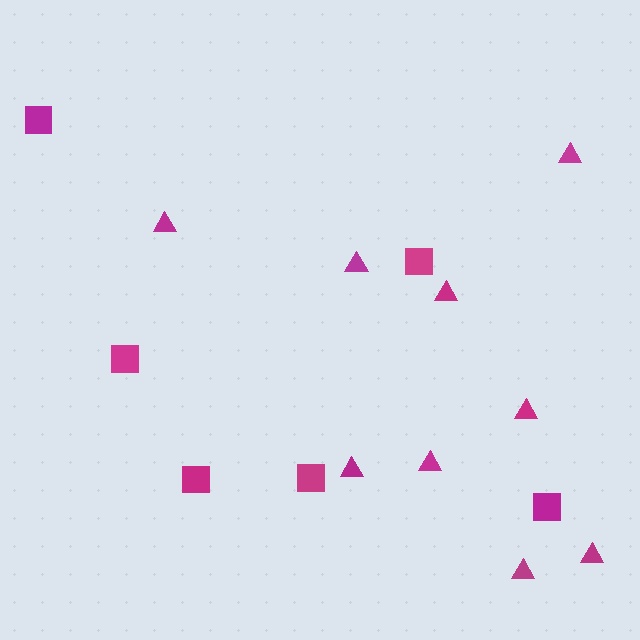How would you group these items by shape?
There are 2 groups: one group of squares (6) and one group of triangles (9).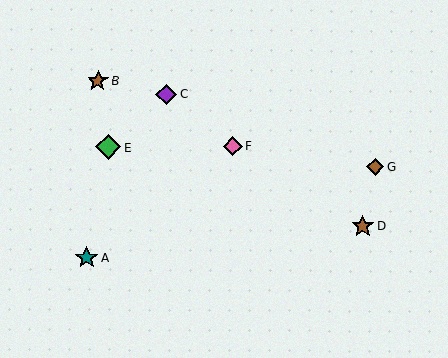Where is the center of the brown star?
The center of the brown star is at (362, 226).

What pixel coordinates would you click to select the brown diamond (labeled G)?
Click at (375, 167) to select the brown diamond G.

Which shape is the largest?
The green diamond (labeled E) is the largest.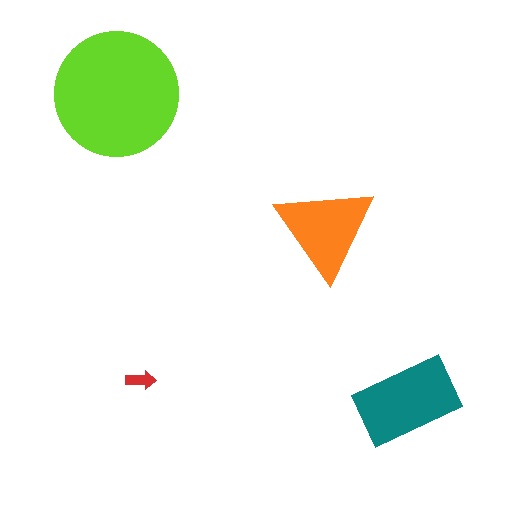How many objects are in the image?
There are 4 objects in the image.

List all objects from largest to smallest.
The lime circle, the teal rectangle, the orange triangle, the red arrow.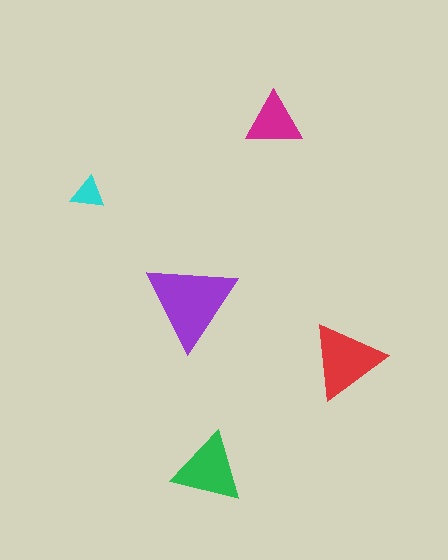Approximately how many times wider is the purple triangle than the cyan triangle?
About 2.5 times wider.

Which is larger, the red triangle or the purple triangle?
The purple one.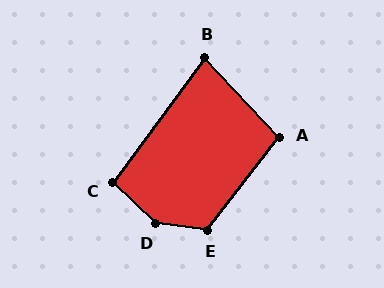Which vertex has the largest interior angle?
D, at approximately 143 degrees.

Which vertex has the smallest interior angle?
B, at approximately 79 degrees.